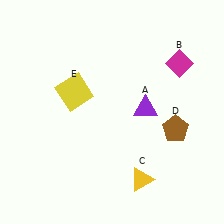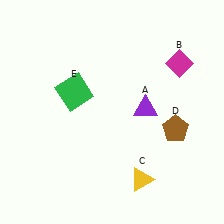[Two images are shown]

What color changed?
The square (E) changed from yellow in Image 1 to green in Image 2.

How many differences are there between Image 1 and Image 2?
There is 1 difference between the two images.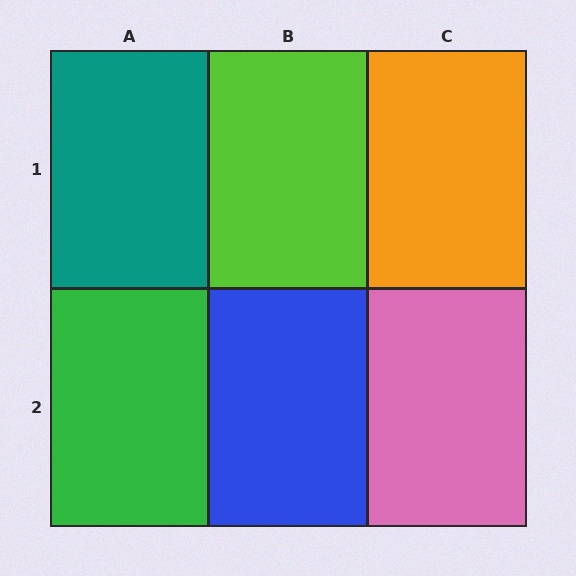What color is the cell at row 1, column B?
Lime.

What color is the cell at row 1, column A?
Teal.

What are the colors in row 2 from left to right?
Green, blue, pink.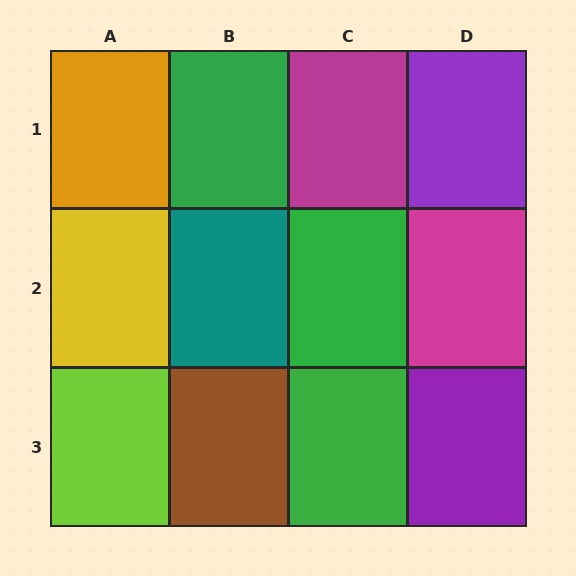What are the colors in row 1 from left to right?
Orange, green, magenta, purple.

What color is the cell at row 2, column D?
Magenta.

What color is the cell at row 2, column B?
Teal.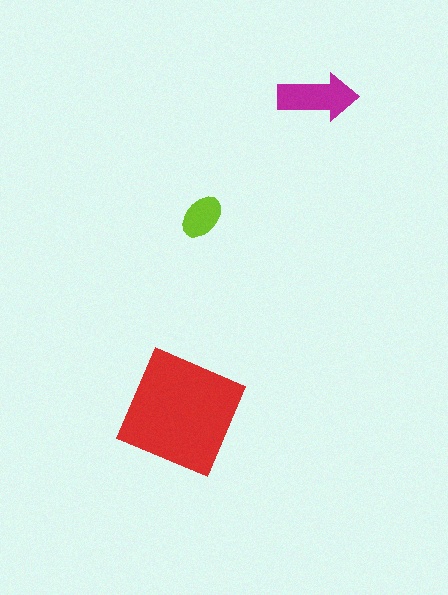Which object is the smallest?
The lime ellipse.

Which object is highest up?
The magenta arrow is topmost.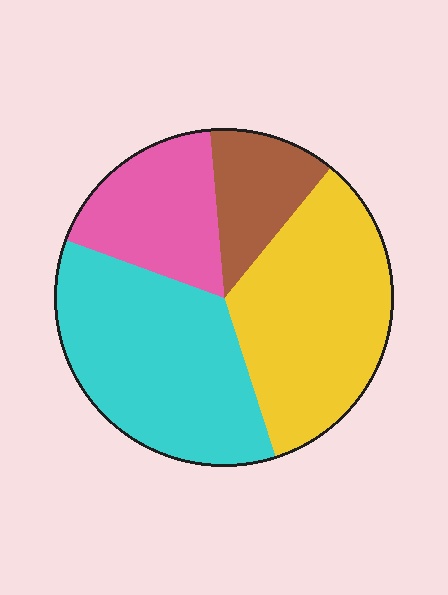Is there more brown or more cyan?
Cyan.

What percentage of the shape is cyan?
Cyan takes up about three eighths (3/8) of the shape.